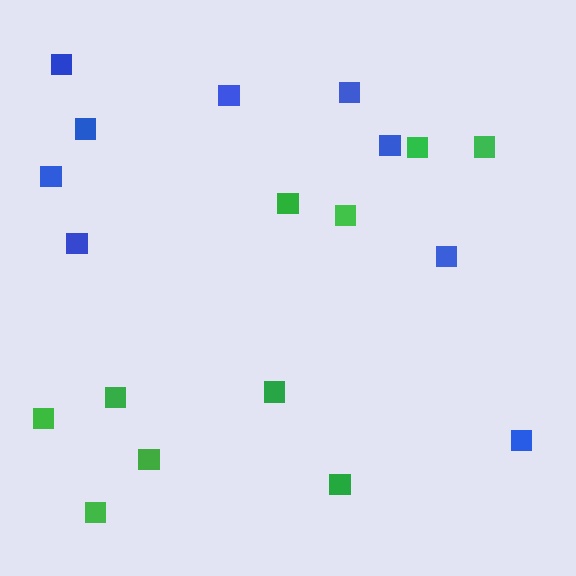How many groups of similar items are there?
There are 2 groups: one group of green squares (10) and one group of blue squares (9).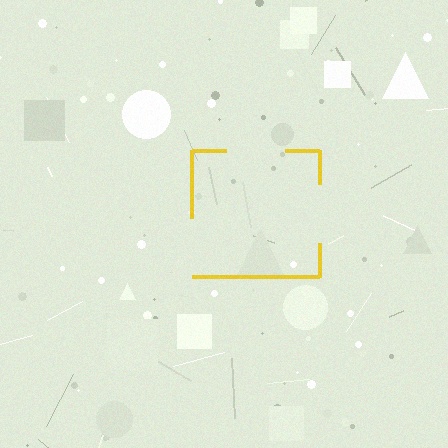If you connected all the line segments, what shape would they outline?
They would outline a square.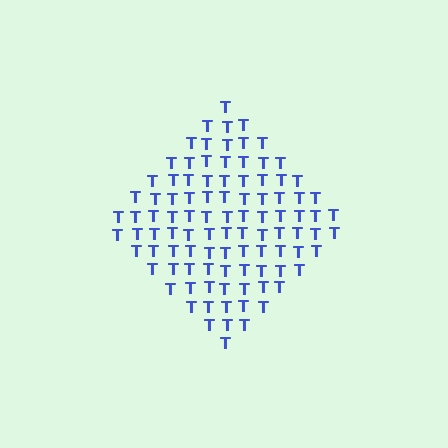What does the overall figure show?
The overall figure shows a diamond.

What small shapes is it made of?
It is made of small letter T's.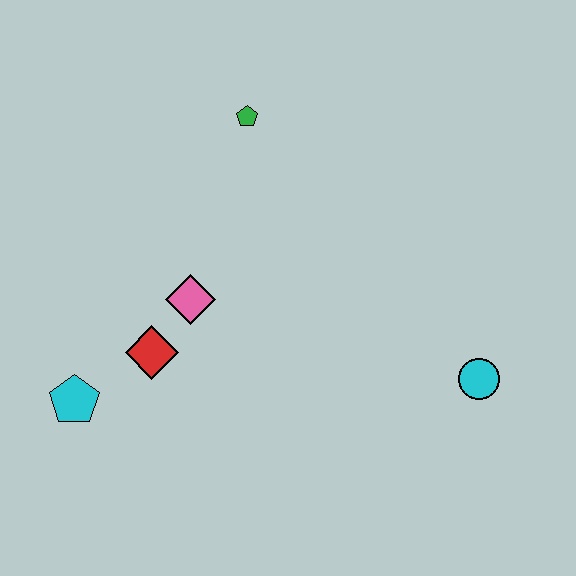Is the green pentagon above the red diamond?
Yes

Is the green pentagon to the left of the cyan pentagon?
No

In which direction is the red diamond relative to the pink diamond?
The red diamond is below the pink diamond.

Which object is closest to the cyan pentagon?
The red diamond is closest to the cyan pentagon.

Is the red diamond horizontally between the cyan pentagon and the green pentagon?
Yes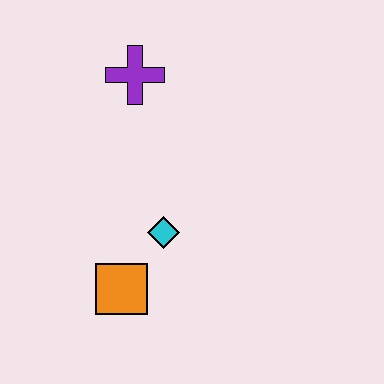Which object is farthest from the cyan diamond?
The purple cross is farthest from the cyan diamond.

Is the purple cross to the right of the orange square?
Yes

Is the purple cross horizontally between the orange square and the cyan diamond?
Yes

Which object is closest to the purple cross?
The cyan diamond is closest to the purple cross.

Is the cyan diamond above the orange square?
Yes